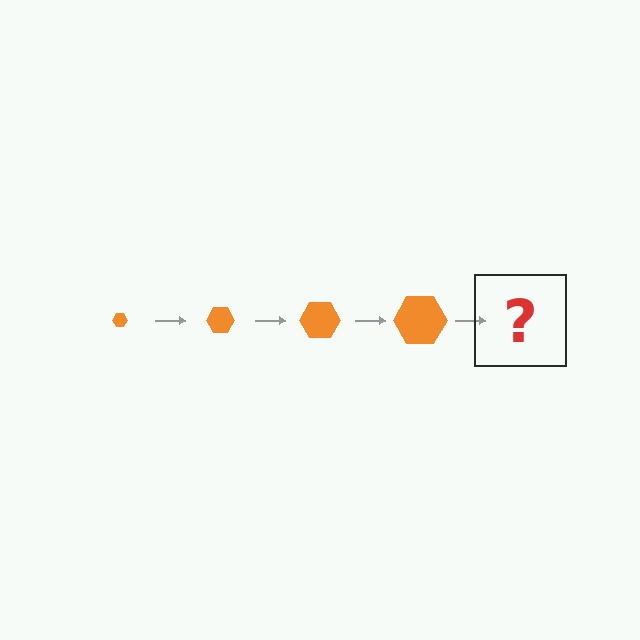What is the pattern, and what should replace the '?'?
The pattern is that the hexagon gets progressively larger each step. The '?' should be an orange hexagon, larger than the previous one.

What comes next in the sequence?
The next element should be an orange hexagon, larger than the previous one.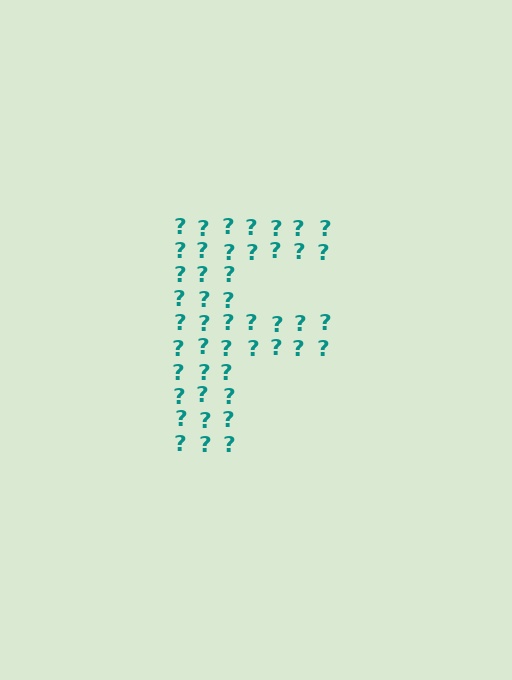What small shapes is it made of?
It is made of small question marks.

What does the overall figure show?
The overall figure shows the letter F.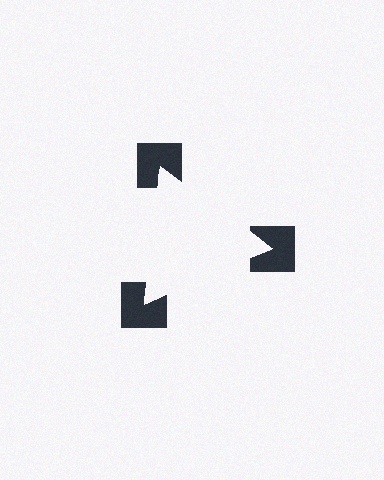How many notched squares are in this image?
There are 3 — one at each vertex of the illusory triangle.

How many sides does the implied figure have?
3 sides.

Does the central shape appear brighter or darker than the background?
It typically appears slightly brighter than the background, even though no actual brightness change is drawn.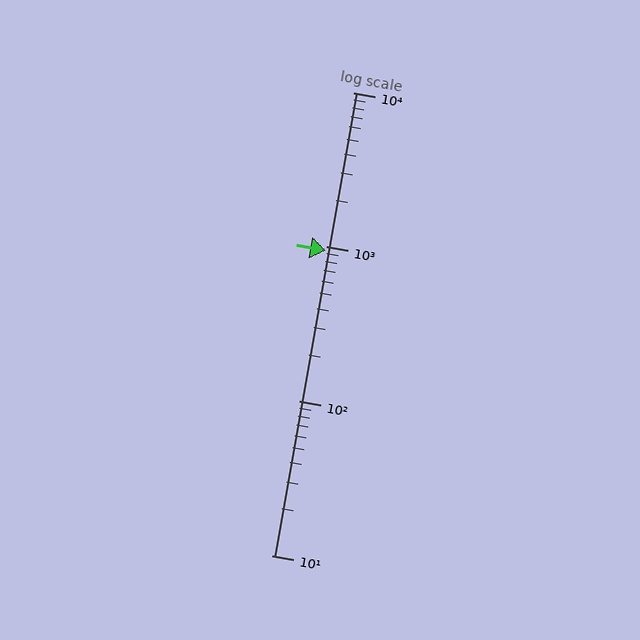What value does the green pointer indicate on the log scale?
The pointer indicates approximately 940.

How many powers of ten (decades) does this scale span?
The scale spans 3 decades, from 10 to 10000.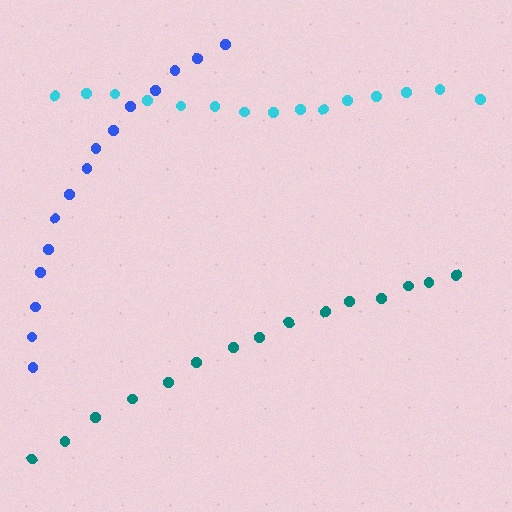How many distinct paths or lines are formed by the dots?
There are 3 distinct paths.